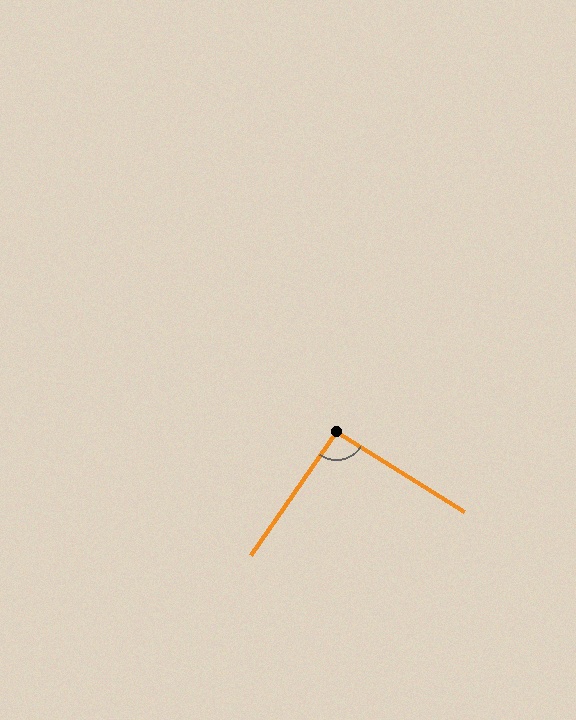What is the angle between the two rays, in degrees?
Approximately 93 degrees.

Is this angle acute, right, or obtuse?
It is approximately a right angle.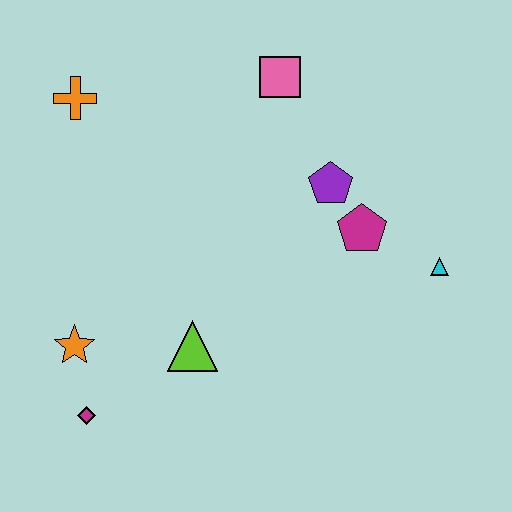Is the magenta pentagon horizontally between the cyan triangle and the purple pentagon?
Yes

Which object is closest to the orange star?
The magenta diamond is closest to the orange star.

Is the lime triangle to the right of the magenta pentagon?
No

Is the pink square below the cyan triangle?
No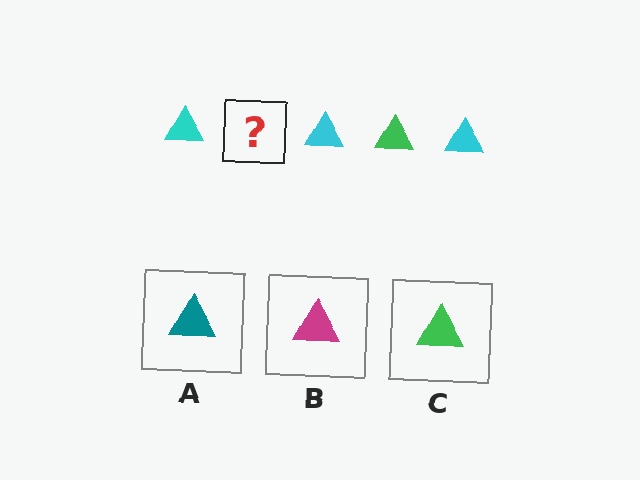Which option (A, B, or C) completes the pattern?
C.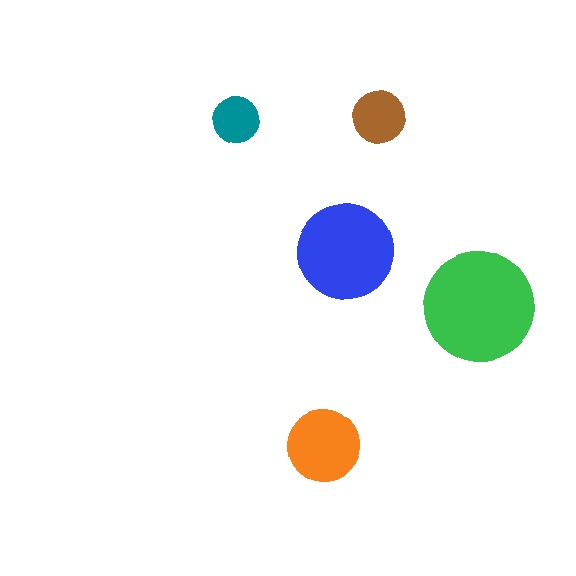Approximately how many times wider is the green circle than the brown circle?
About 2 times wider.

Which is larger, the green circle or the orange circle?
The green one.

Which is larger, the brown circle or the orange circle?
The orange one.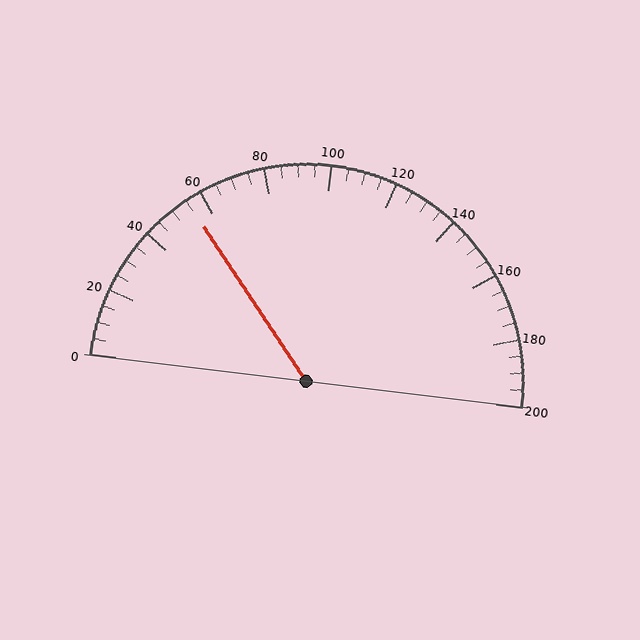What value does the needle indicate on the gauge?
The needle indicates approximately 55.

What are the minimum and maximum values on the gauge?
The gauge ranges from 0 to 200.